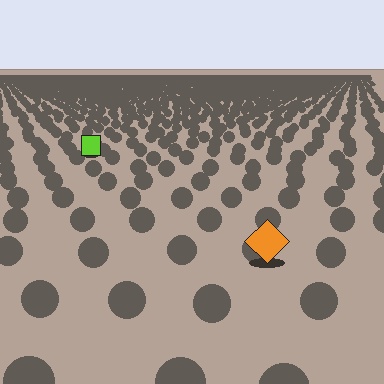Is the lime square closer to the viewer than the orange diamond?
No. The orange diamond is closer — you can tell from the texture gradient: the ground texture is coarser near it.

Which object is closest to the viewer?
The orange diamond is closest. The texture marks near it are larger and more spread out.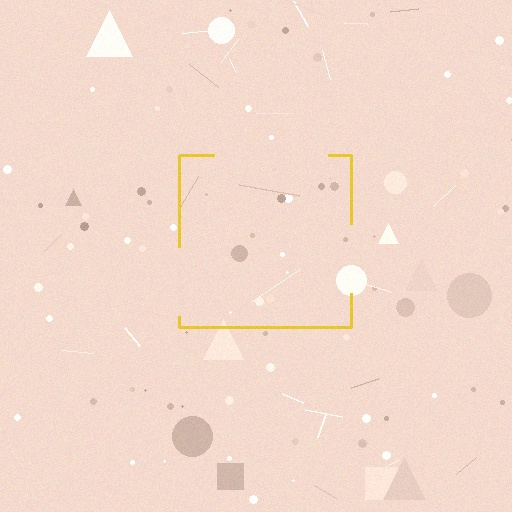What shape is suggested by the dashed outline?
The dashed outline suggests a square.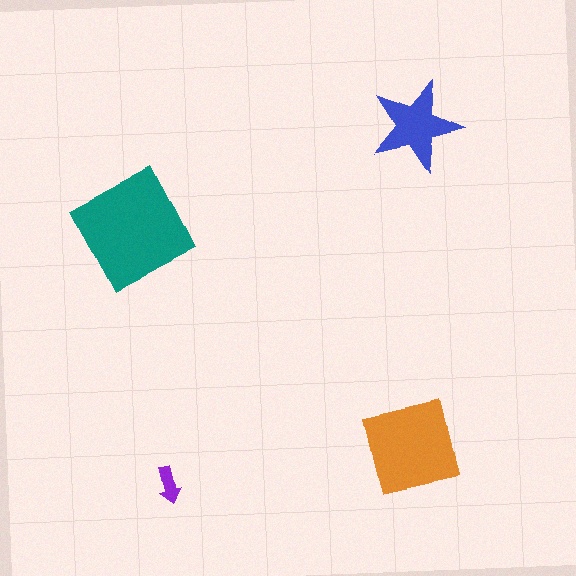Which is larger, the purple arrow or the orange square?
The orange square.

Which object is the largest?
The teal square.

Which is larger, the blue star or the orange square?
The orange square.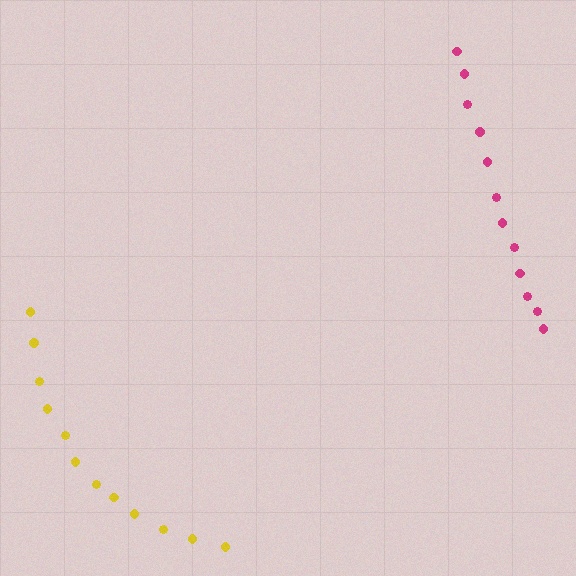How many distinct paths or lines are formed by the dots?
There are 2 distinct paths.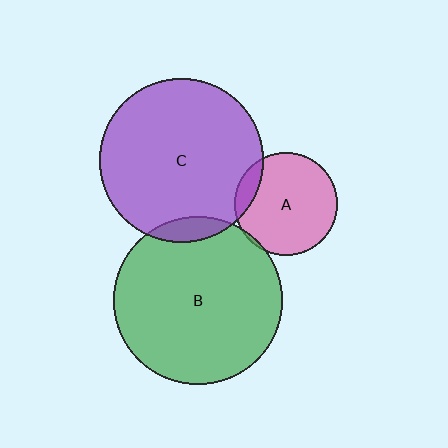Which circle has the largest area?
Circle B (green).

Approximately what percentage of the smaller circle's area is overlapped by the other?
Approximately 5%.